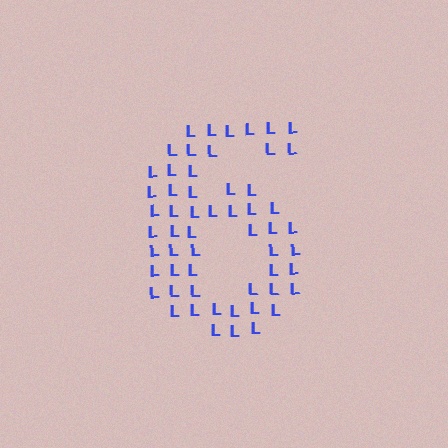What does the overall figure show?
The overall figure shows the digit 6.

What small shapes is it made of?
It is made of small letter L's.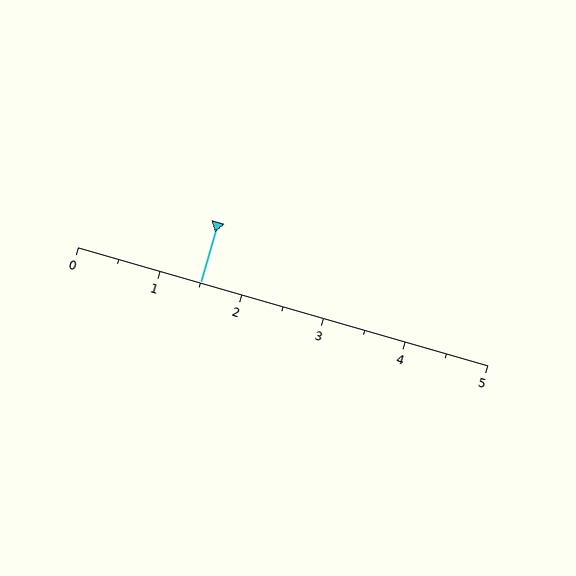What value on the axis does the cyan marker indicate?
The marker indicates approximately 1.5.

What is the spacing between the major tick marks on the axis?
The major ticks are spaced 1 apart.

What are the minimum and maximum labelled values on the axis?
The axis runs from 0 to 5.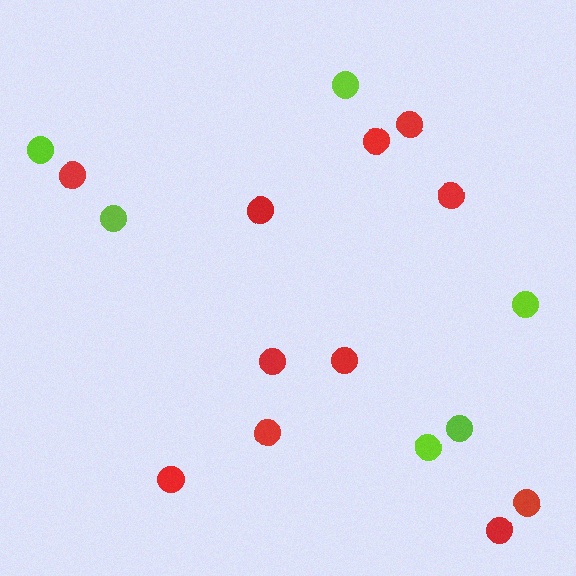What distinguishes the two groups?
There are 2 groups: one group of red circles (11) and one group of lime circles (6).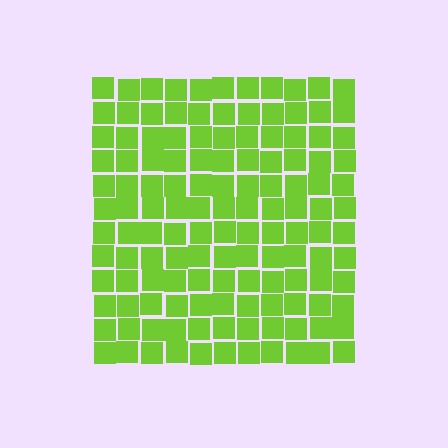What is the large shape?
The large shape is a square.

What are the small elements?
The small elements are squares.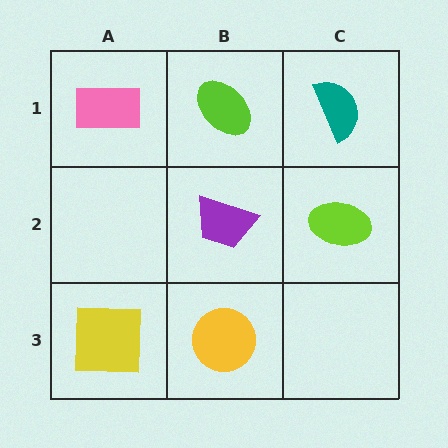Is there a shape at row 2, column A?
No, that cell is empty.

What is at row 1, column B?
A lime ellipse.